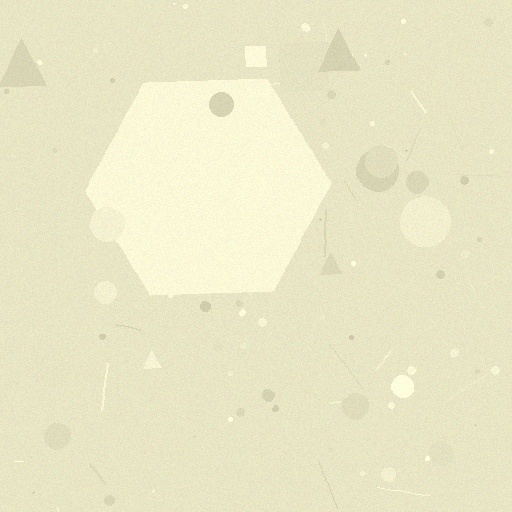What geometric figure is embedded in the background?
A hexagon is embedded in the background.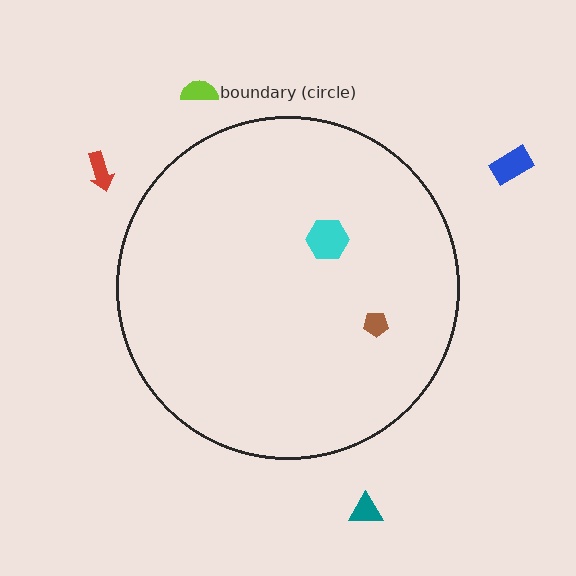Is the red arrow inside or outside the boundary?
Outside.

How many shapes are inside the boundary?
2 inside, 4 outside.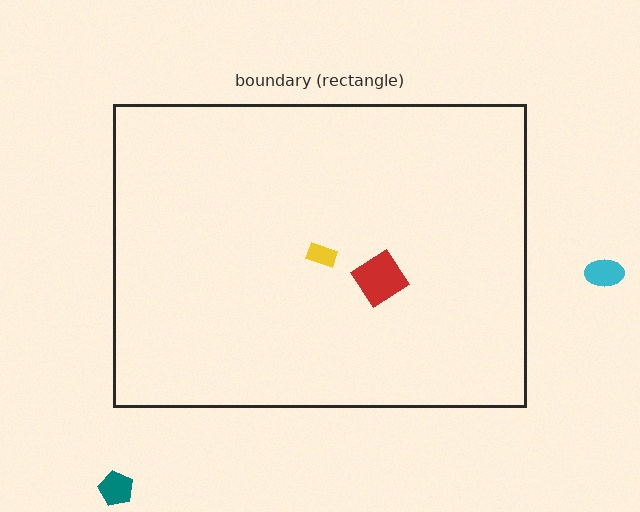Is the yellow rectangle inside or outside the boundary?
Inside.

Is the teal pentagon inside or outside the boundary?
Outside.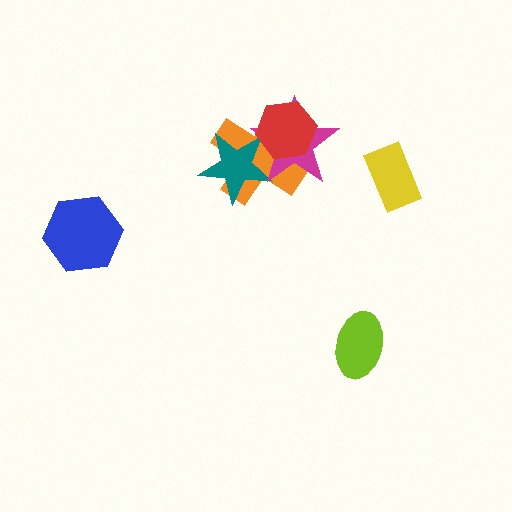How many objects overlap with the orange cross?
3 objects overlap with the orange cross.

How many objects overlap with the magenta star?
3 objects overlap with the magenta star.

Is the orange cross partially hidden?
Yes, it is partially covered by another shape.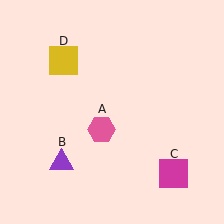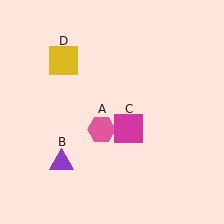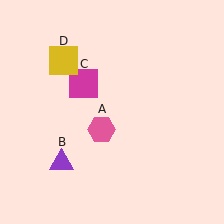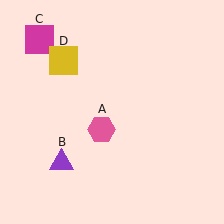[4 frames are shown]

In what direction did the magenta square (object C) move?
The magenta square (object C) moved up and to the left.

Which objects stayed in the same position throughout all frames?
Pink hexagon (object A) and purple triangle (object B) and yellow square (object D) remained stationary.